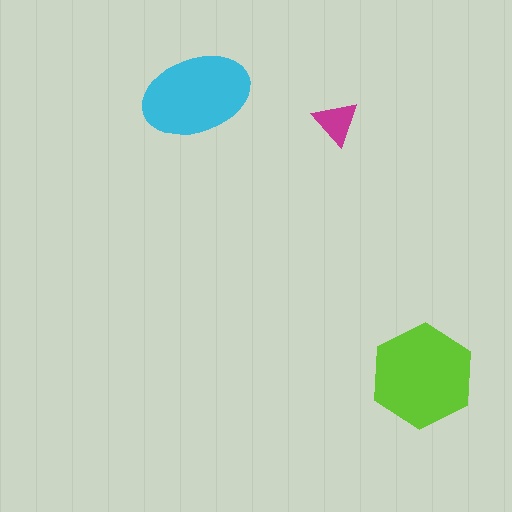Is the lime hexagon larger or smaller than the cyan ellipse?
Larger.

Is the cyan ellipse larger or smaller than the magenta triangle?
Larger.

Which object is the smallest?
The magenta triangle.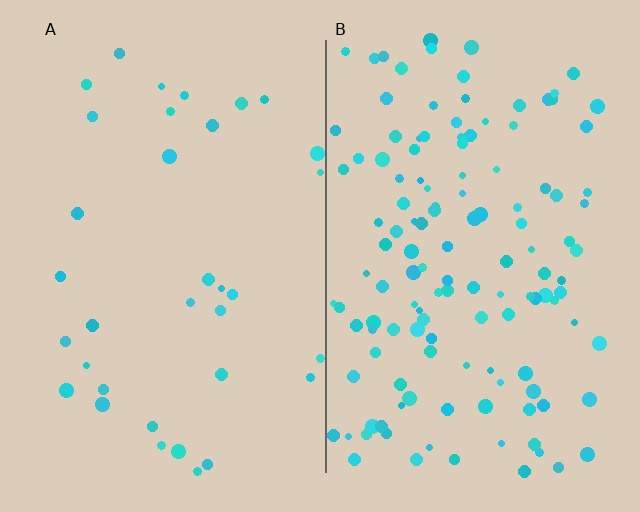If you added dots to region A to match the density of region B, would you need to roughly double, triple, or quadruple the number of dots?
Approximately quadruple.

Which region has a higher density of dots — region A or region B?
B (the right).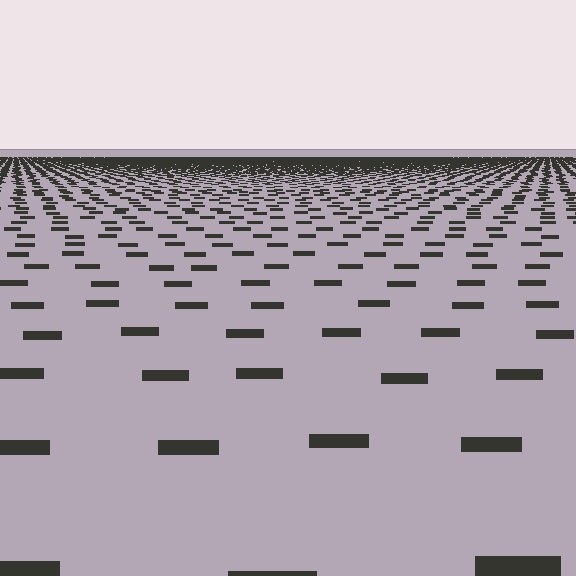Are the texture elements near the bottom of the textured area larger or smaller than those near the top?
Larger. Near the bottom, elements are closer to the viewer and appear at a bigger on-screen size.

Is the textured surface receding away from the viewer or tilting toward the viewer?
The surface is receding away from the viewer. Texture elements get smaller and denser toward the top.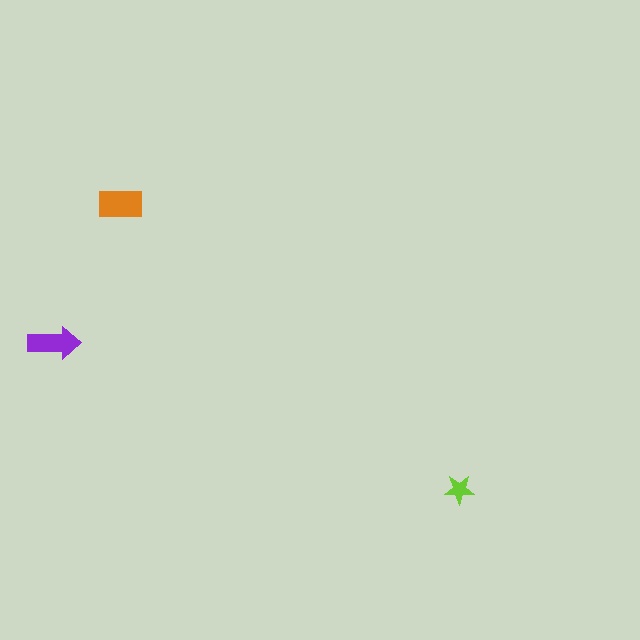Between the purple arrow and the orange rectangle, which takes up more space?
The orange rectangle.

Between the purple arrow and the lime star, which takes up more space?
The purple arrow.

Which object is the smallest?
The lime star.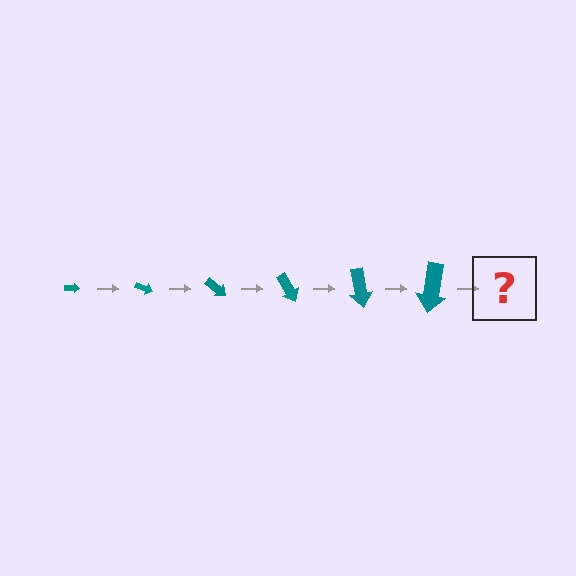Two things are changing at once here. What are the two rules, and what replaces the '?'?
The two rules are that the arrow grows larger each step and it rotates 20 degrees each step. The '?' should be an arrow, larger than the previous one and rotated 120 degrees from the start.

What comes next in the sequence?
The next element should be an arrow, larger than the previous one and rotated 120 degrees from the start.